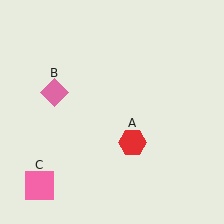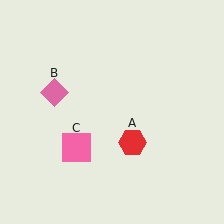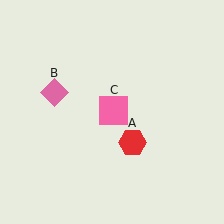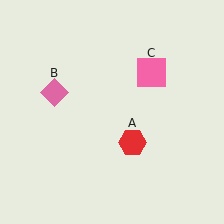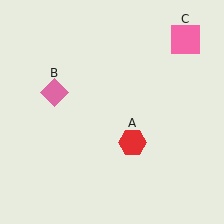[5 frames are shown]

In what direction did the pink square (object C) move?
The pink square (object C) moved up and to the right.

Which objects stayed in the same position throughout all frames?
Red hexagon (object A) and pink diamond (object B) remained stationary.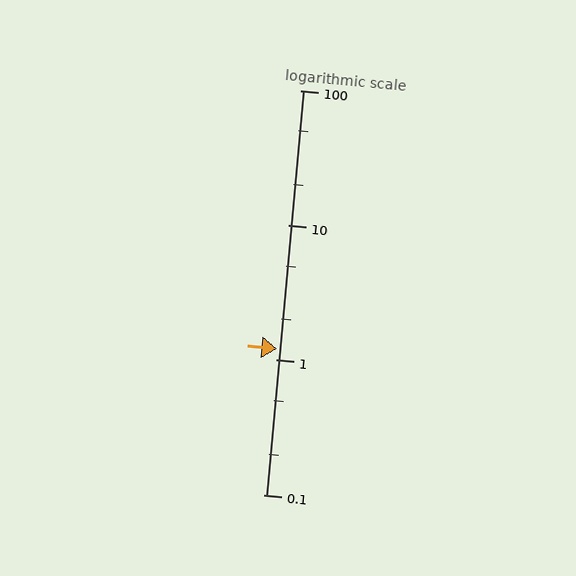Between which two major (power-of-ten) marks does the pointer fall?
The pointer is between 1 and 10.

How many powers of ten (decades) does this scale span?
The scale spans 3 decades, from 0.1 to 100.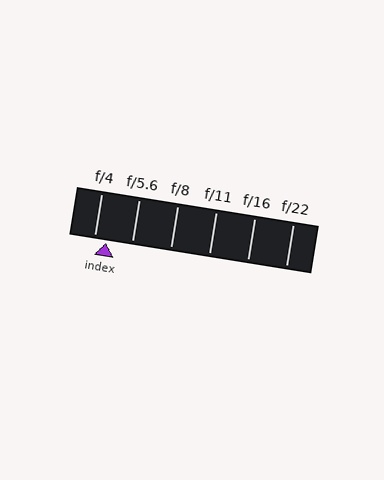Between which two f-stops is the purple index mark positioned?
The index mark is between f/4 and f/5.6.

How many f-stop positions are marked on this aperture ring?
There are 6 f-stop positions marked.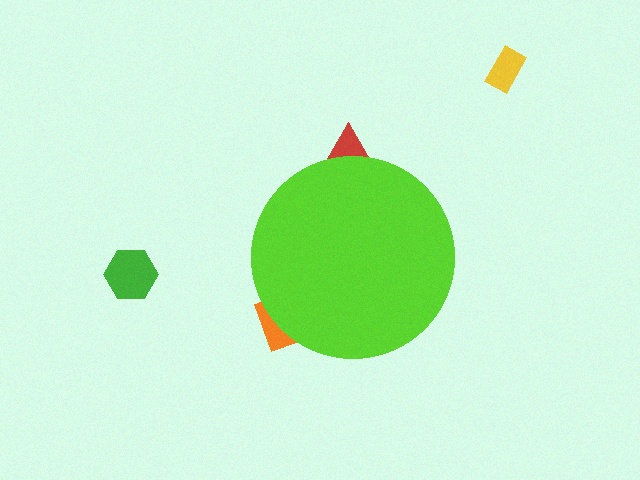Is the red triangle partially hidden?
Yes, the red triangle is partially hidden behind the lime circle.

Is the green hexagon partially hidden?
No, the green hexagon is fully visible.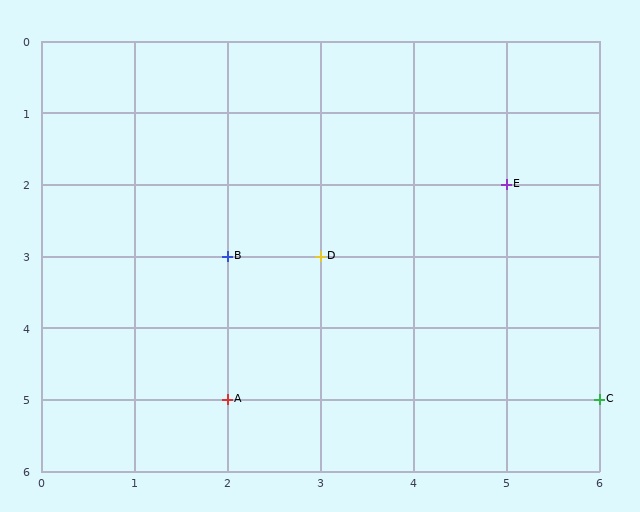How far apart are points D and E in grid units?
Points D and E are 2 columns and 1 row apart (about 2.2 grid units diagonally).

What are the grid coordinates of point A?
Point A is at grid coordinates (2, 5).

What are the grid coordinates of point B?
Point B is at grid coordinates (2, 3).